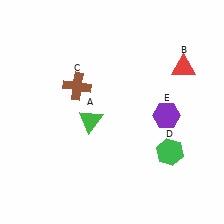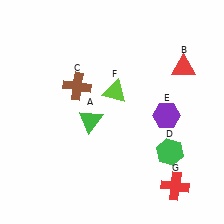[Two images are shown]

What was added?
A lime triangle (F), a red cross (G) were added in Image 2.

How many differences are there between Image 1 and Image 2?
There are 2 differences between the two images.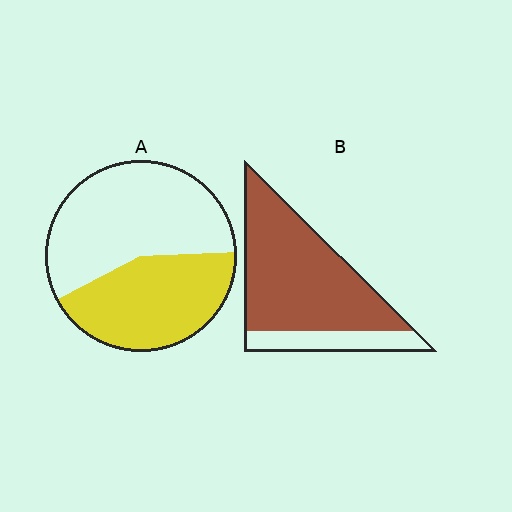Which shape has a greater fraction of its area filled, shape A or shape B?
Shape B.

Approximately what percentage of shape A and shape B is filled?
A is approximately 45% and B is approximately 80%.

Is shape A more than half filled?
No.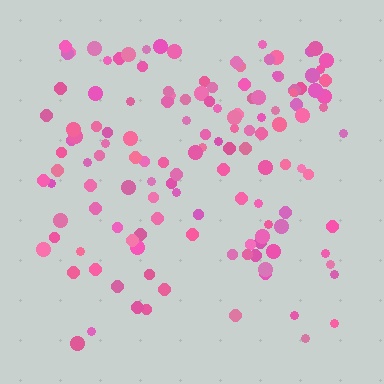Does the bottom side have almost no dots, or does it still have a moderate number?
Still a moderate number, just noticeably fewer than the top.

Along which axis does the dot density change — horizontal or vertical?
Vertical.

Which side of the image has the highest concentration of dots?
The top.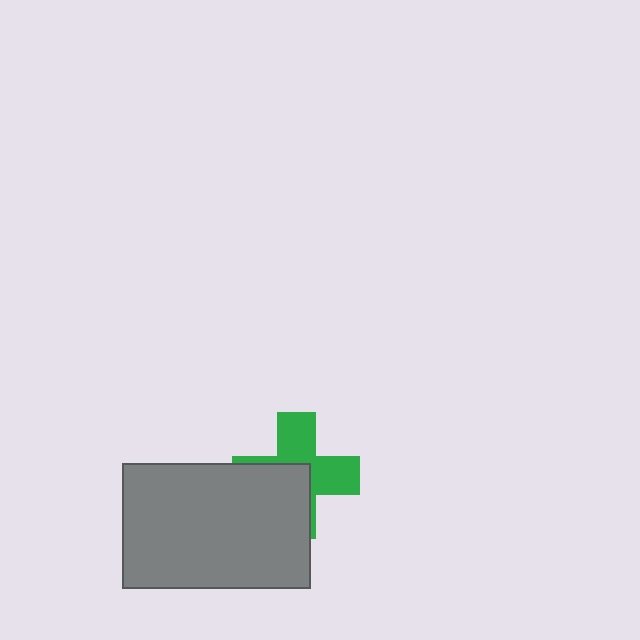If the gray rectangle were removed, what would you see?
You would see the complete green cross.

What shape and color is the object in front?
The object in front is a gray rectangle.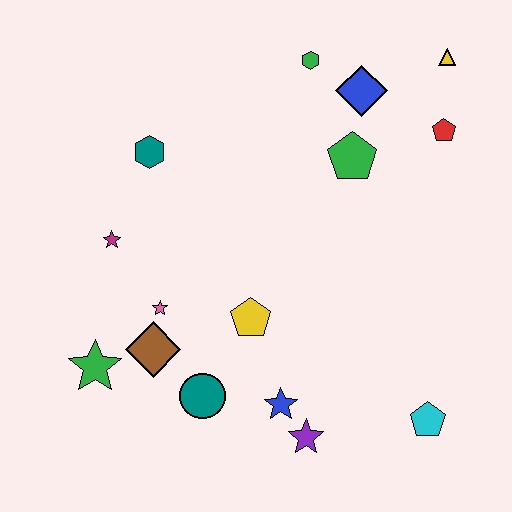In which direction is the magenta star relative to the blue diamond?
The magenta star is to the left of the blue diamond.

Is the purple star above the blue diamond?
No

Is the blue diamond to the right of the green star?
Yes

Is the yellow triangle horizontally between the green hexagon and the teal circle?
No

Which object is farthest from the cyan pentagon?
The teal hexagon is farthest from the cyan pentagon.